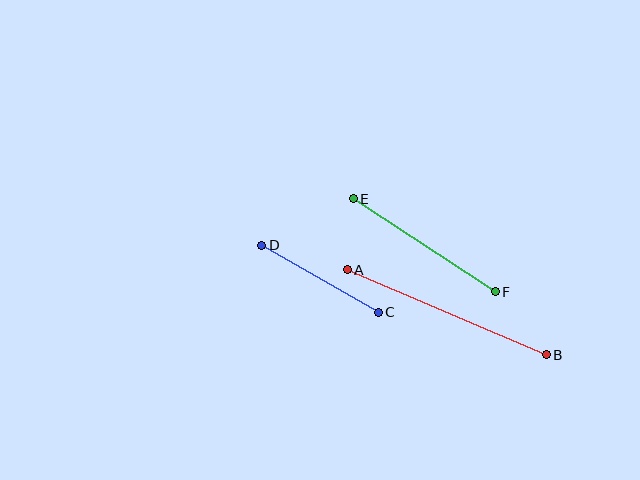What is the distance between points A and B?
The distance is approximately 217 pixels.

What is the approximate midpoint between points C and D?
The midpoint is at approximately (320, 279) pixels.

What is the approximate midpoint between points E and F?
The midpoint is at approximately (424, 245) pixels.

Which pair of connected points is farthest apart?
Points A and B are farthest apart.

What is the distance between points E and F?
The distance is approximately 170 pixels.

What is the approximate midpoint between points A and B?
The midpoint is at approximately (447, 312) pixels.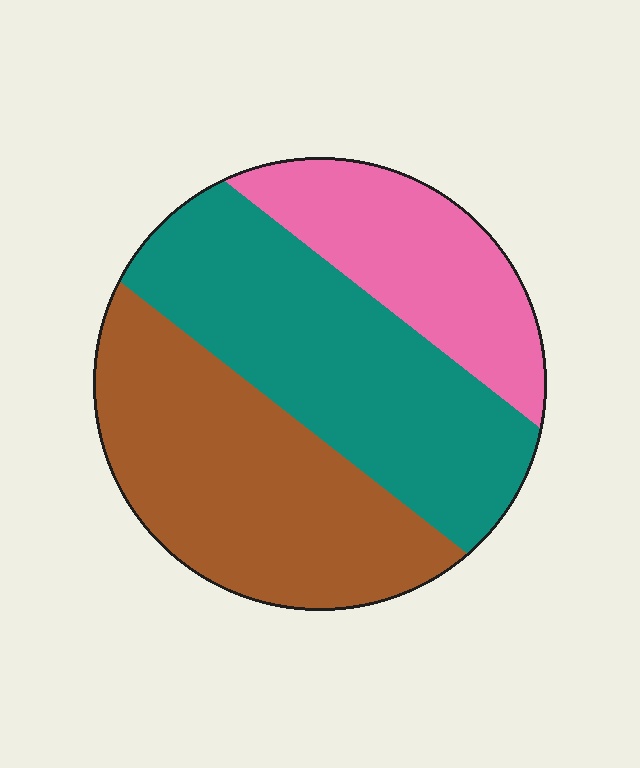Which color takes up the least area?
Pink, at roughly 25%.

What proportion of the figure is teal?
Teal takes up about two fifths (2/5) of the figure.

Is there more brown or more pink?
Brown.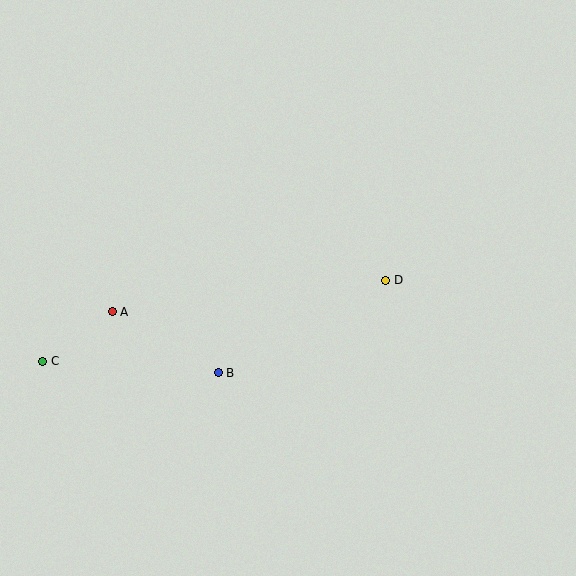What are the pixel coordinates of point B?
Point B is at (218, 373).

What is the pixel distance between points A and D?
The distance between A and D is 275 pixels.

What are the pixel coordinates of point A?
Point A is at (112, 312).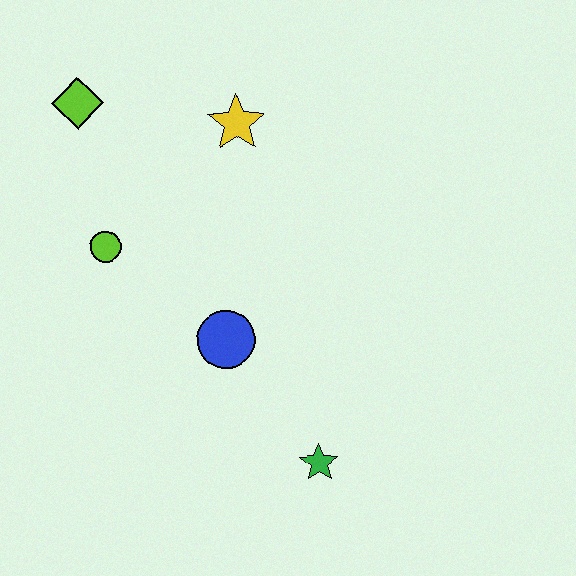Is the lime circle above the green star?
Yes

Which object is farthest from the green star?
The lime diamond is farthest from the green star.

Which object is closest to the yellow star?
The lime diamond is closest to the yellow star.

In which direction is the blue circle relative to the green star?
The blue circle is above the green star.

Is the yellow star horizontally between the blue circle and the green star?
Yes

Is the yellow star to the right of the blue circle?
Yes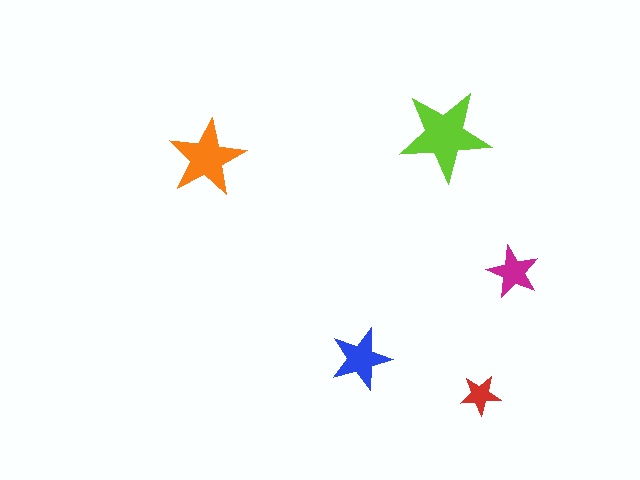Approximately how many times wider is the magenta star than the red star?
About 1.5 times wider.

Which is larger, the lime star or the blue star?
The lime one.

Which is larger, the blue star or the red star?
The blue one.